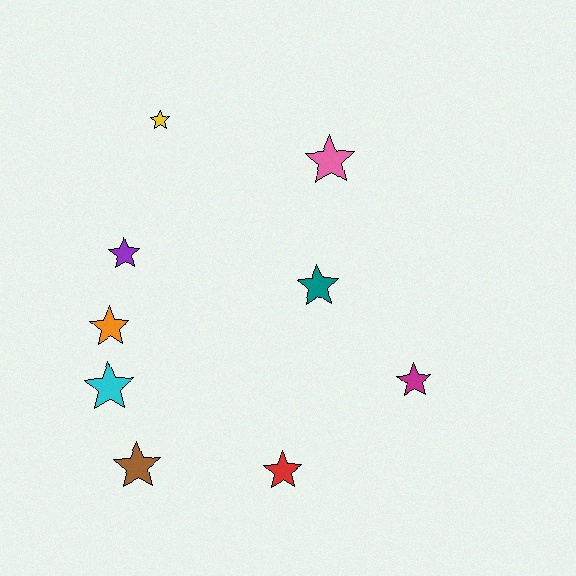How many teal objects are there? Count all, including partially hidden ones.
There is 1 teal object.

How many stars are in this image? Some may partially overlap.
There are 9 stars.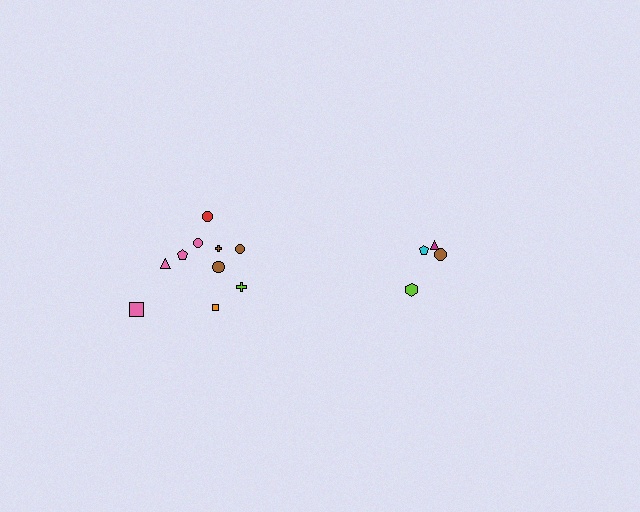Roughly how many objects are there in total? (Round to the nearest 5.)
Roughly 15 objects in total.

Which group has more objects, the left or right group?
The left group.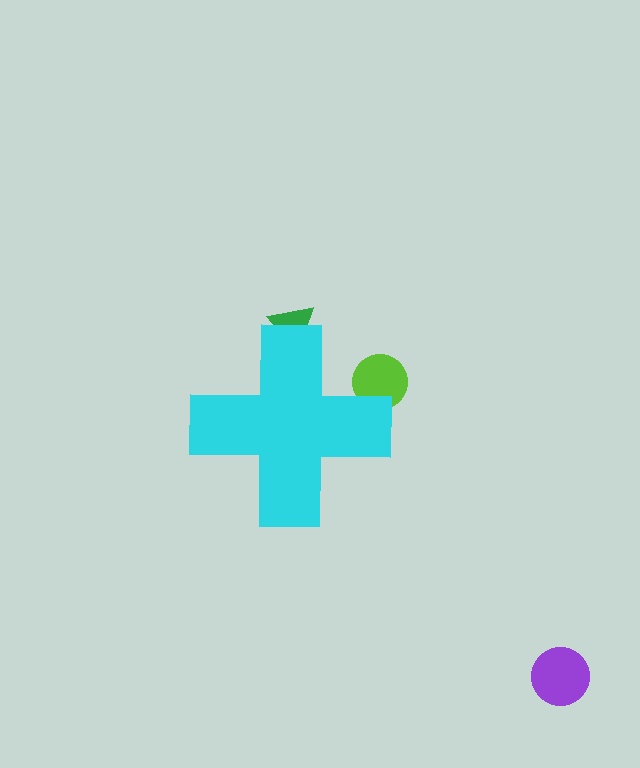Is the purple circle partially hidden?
No, the purple circle is fully visible.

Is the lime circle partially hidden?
Yes, the lime circle is partially hidden behind the cyan cross.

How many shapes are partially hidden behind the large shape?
2 shapes are partially hidden.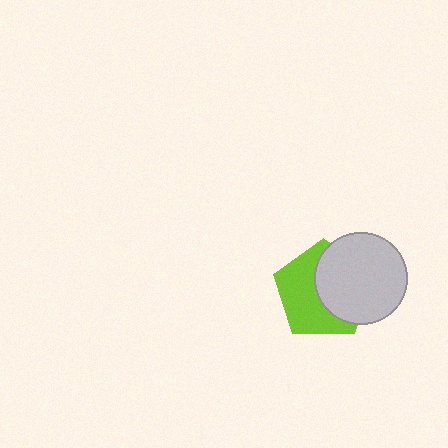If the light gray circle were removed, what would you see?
You would see the complete lime pentagon.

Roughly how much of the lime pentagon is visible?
About half of it is visible (roughly 53%).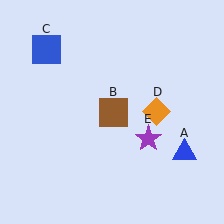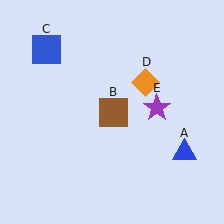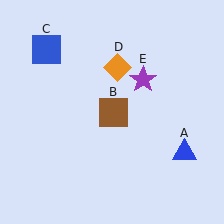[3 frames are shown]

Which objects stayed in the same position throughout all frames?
Blue triangle (object A) and brown square (object B) and blue square (object C) remained stationary.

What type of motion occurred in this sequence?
The orange diamond (object D), purple star (object E) rotated counterclockwise around the center of the scene.